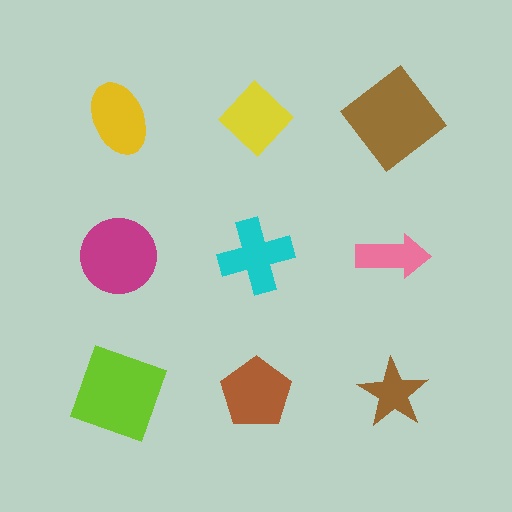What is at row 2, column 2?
A cyan cross.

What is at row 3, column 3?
A brown star.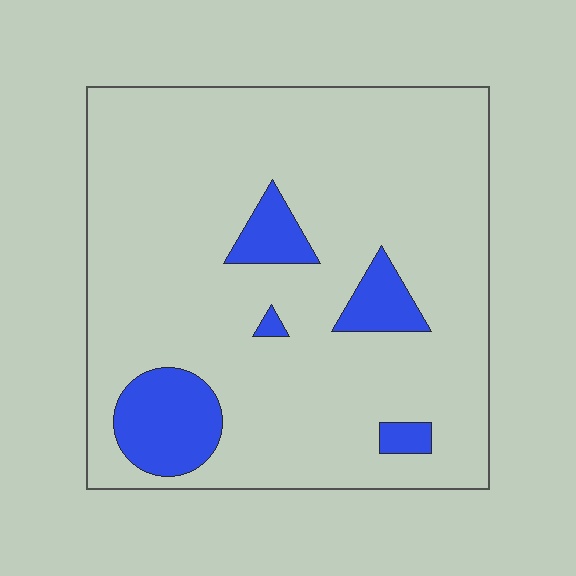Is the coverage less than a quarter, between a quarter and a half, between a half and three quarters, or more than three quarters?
Less than a quarter.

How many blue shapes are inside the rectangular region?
5.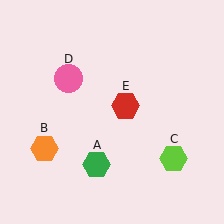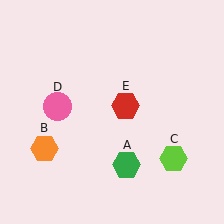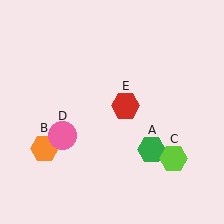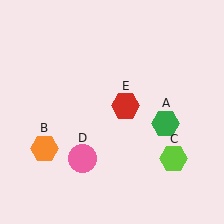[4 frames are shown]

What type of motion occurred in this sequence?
The green hexagon (object A), pink circle (object D) rotated counterclockwise around the center of the scene.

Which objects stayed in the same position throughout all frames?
Orange hexagon (object B) and lime hexagon (object C) and red hexagon (object E) remained stationary.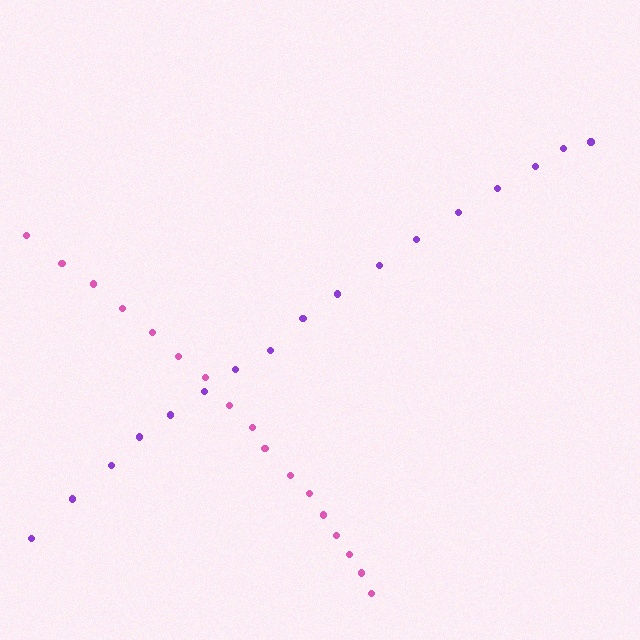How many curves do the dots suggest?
There are 2 distinct paths.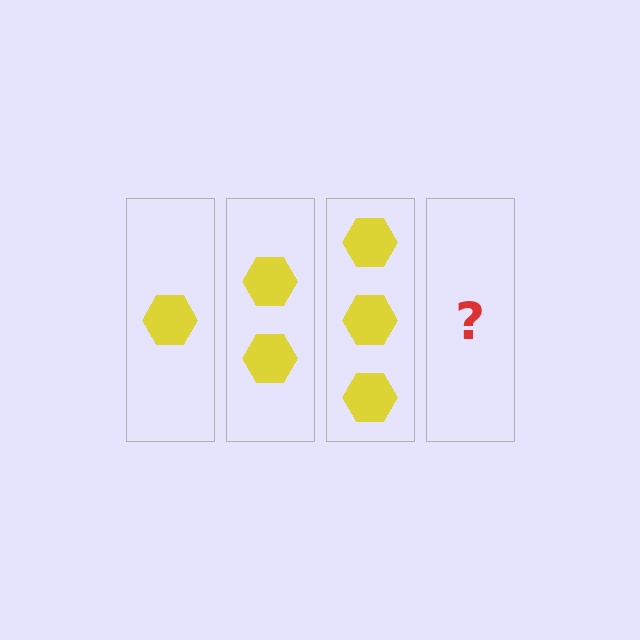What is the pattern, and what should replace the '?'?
The pattern is that each step adds one more hexagon. The '?' should be 4 hexagons.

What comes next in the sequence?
The next element should be 4 hexagons.